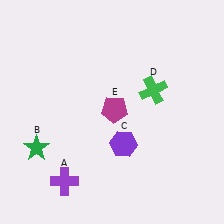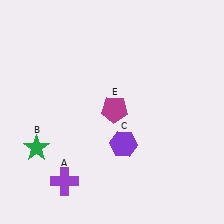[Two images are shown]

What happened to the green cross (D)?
The green cross (D) was removed in Image 2. It was in the top-right area of Image 1.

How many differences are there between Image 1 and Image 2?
There is 1 difference between the two images.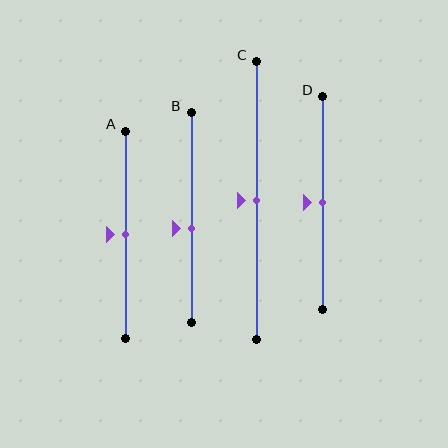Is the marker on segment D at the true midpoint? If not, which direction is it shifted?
Yes, the marker on segment D is at the true midpoint.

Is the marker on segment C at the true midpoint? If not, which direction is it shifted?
Yes, the marker on segment C is at the true midpoint.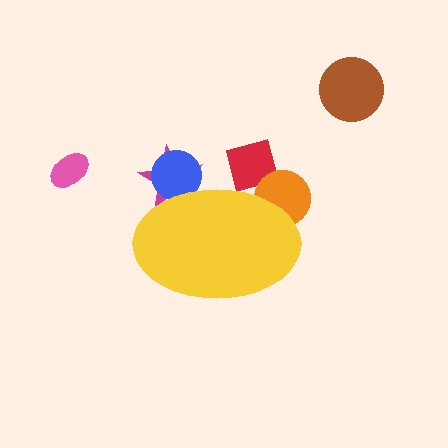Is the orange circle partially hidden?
Yes, the orange circle is partially hidden behind the yellow ellipse.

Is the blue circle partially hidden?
Yes, the blue circle is partially hidden behind the yellow ellipse.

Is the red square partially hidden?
Yes, the red square is partially hidden behind the yellow ellipse.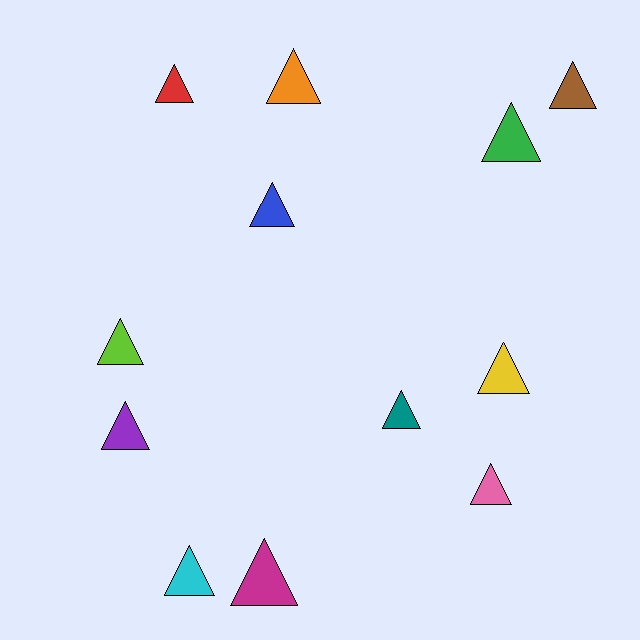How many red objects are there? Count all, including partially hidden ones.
There is 1 red object.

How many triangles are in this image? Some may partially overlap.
There are 12 triangles.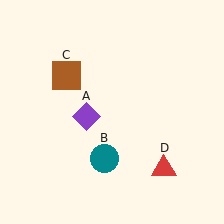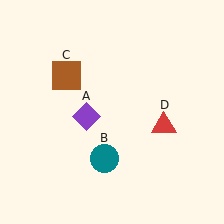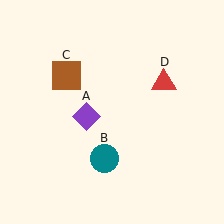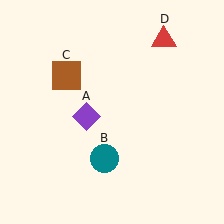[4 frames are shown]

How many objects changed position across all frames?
1 object changed position: red triangle (object D).